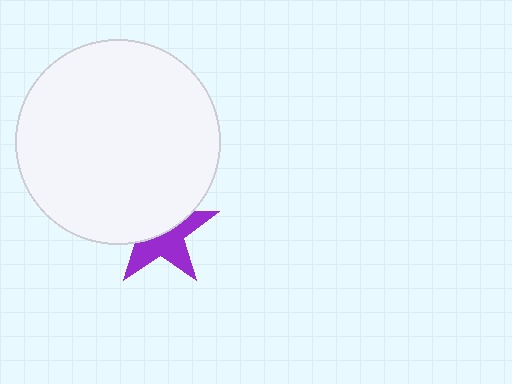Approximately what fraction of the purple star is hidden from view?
Roughly 50% of the purple star is hidden behind the white circle.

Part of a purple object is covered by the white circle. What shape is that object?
It is a star.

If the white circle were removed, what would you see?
You would see the complete purple star.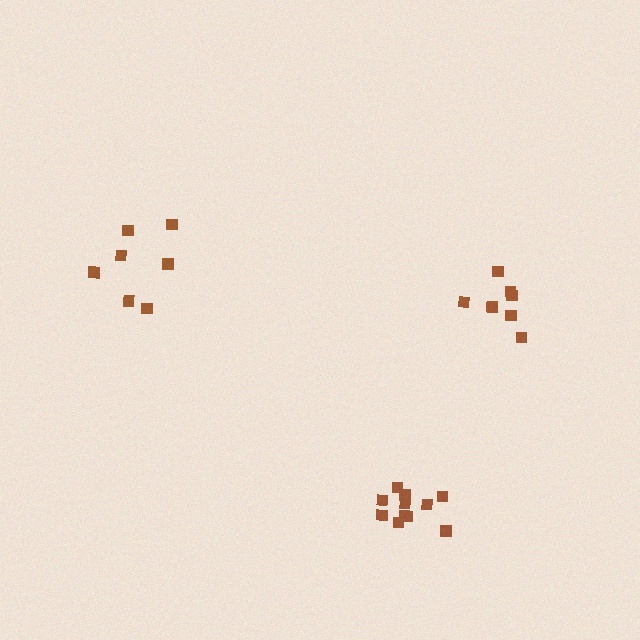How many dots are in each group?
Group 1: 8 dots, Group 2: 11 dots, Group 3: 7 dots (26 total).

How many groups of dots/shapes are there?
There are 3 groups.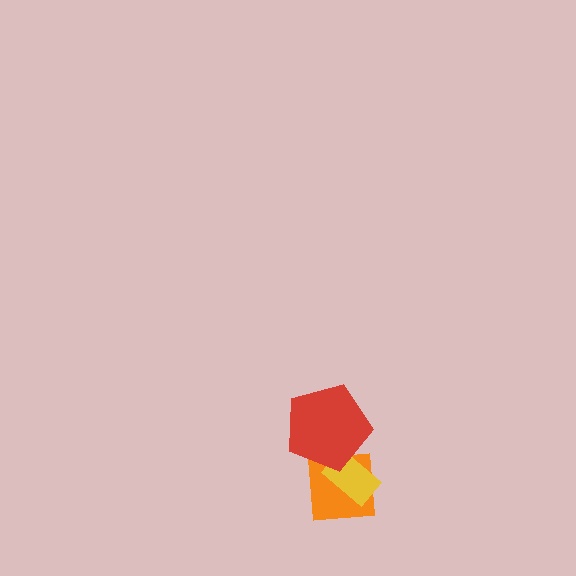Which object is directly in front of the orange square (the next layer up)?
The yellow rectangle is directly in front of the orange square.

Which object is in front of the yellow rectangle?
The red pentagon is in front of the yellow rectangle.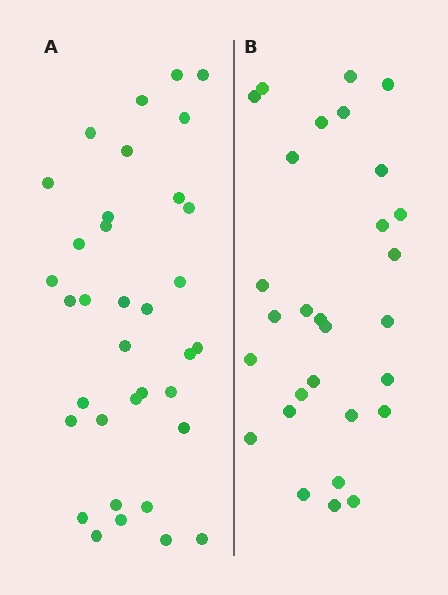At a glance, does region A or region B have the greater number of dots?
Region A (the left region) has more dots.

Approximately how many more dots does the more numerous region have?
Region A has about 6 more dots than region B.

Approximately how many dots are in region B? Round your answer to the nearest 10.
About 30 dots. (The exact count is 29, which rounds to 30.)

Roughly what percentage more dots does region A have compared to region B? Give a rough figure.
About 20% more.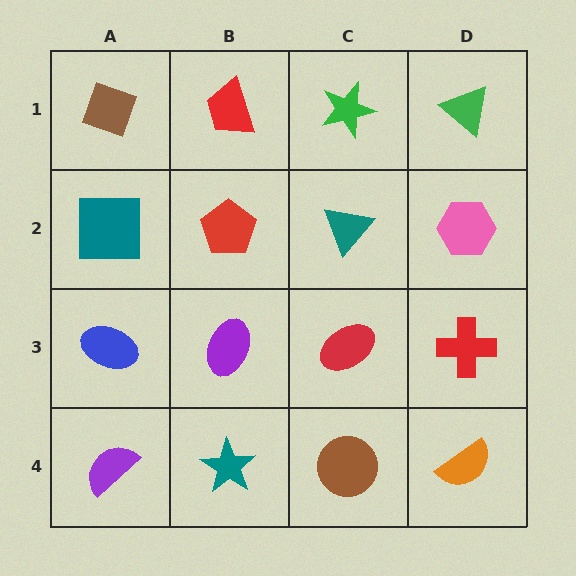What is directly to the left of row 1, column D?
A green star.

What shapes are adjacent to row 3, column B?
A red pentagon (row 2, column B), a teal star (row 4, column B), a blue ellipse (row 3, column A), a red ellipse (row 3, column C).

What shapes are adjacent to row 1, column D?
A pink hexagon (row 2, column D), a green star (row 1, column C).